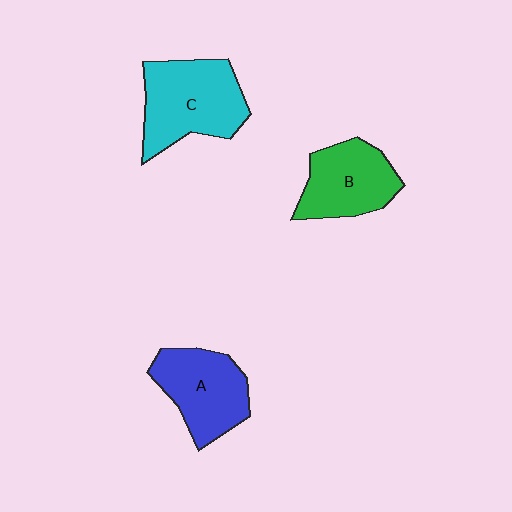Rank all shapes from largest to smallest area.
From largest to smallest: C (cyan), A (blue), B (green).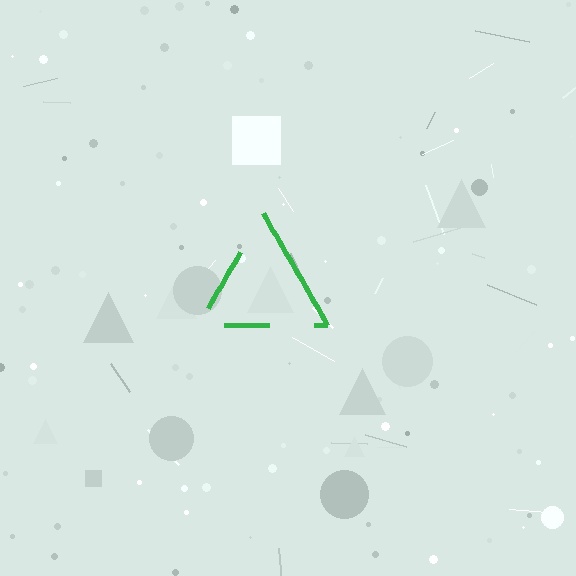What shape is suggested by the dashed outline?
The dashed outline suggests a triangle.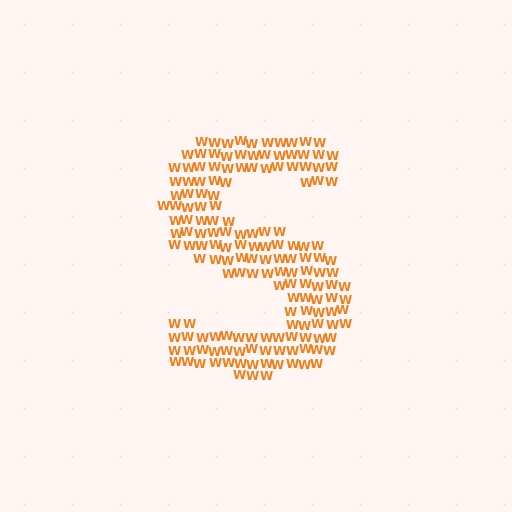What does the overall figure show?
The overall figure shows the letter S.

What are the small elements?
The small elements are letter W's.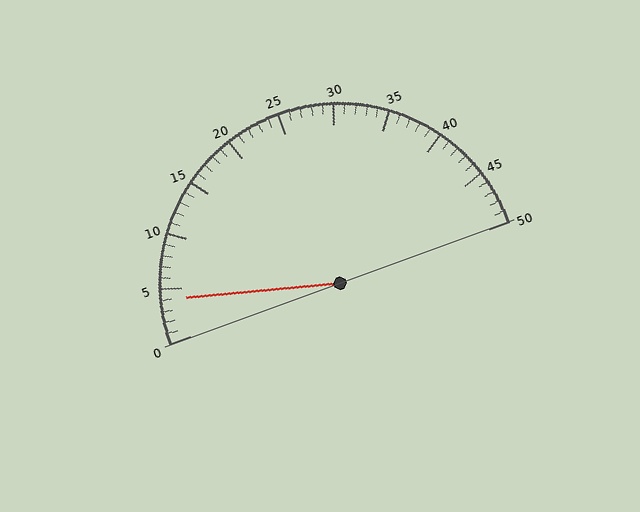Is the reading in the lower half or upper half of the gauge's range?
The reading is in the lower half of the range (0 to 50).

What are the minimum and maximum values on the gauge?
The gauge ranges from 0 to 50.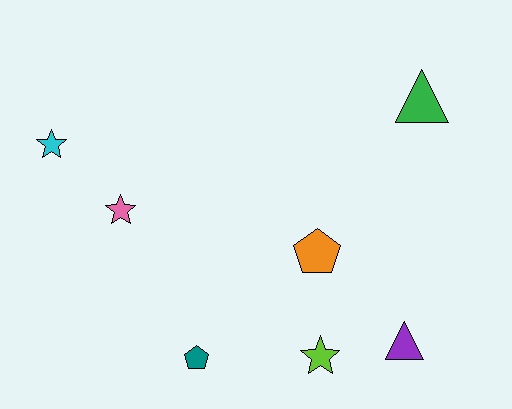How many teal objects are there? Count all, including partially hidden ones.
There is 1 teal object.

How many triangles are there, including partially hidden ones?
There are 2 triangles.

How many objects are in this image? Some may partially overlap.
There are 7 objects.